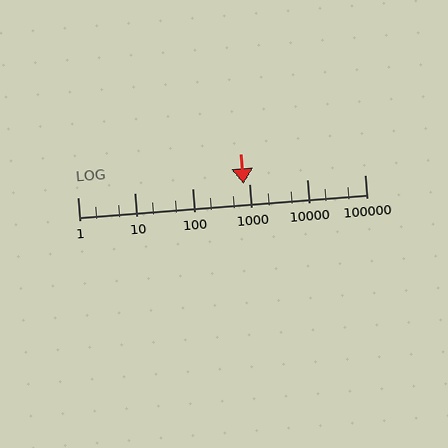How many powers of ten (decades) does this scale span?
The scale spans 5 decades, from 1 to 100000.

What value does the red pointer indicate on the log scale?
The pointer indicates approximately 780.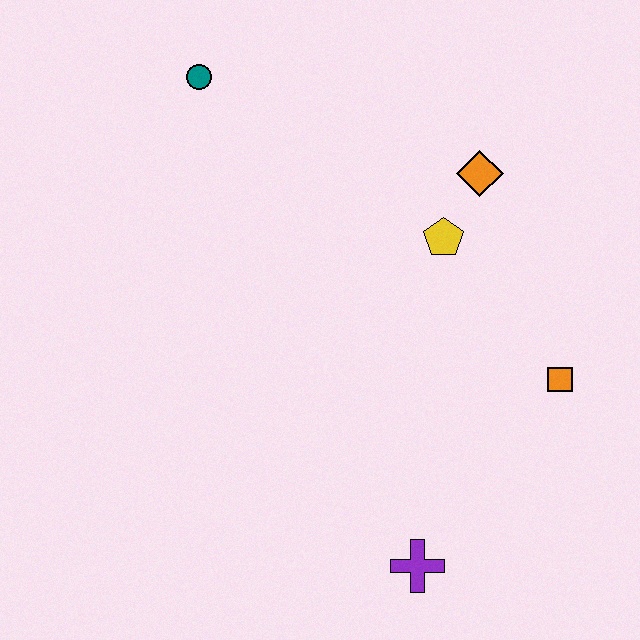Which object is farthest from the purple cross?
The teal circle is farthest from the purple cross.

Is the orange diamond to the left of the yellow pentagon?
No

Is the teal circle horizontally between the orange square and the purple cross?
No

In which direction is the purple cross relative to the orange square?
The purple cross is below the orange square.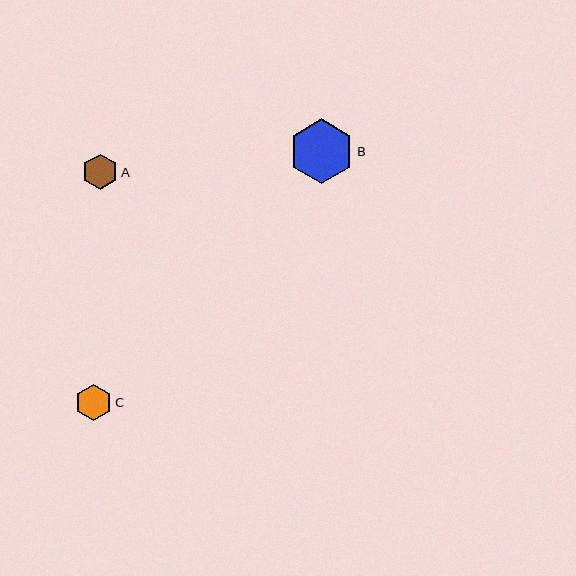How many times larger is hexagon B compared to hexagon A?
Hexagon B is approximately 1.8 times the size of hexagon A.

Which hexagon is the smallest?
Hexagon A is the smallest with a size of approximately 35 pixels.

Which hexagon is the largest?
Hexagon B is the largest with a size of approximately 65 pixels.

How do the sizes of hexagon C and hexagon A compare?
Hexagon C and hexagon A are approximately the same size.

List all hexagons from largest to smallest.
From largest to smallest: B, C, A.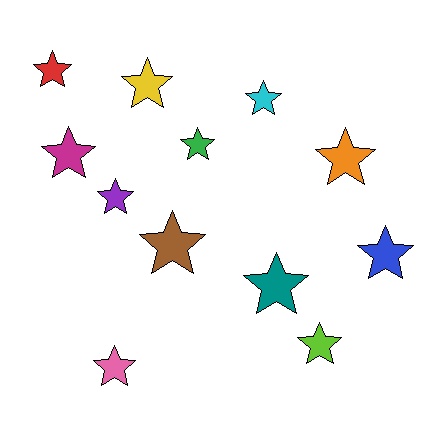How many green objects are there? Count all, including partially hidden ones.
There is 1 green object.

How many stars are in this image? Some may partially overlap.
There are 12 stars.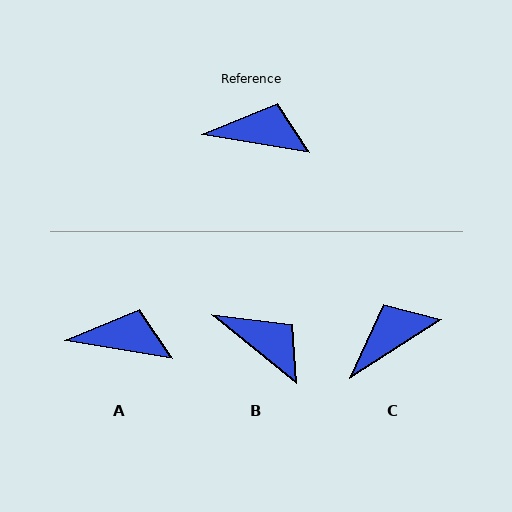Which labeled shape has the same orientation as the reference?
A.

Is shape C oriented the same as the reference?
No, it is off by about 43 degrees.